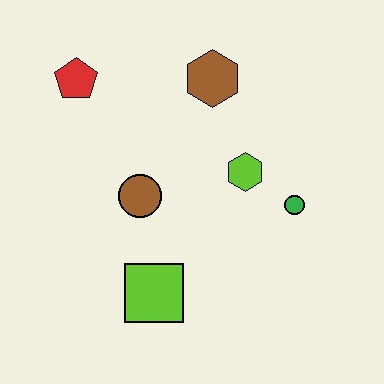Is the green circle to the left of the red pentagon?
No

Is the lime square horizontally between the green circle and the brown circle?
Yes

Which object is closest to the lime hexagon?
The green circle is closest to the lime hexagon.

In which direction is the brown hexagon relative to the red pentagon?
The brown hexagon is to the right of the red pentagon.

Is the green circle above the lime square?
Yes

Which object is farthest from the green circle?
The red pentagon is farthest from the green circle.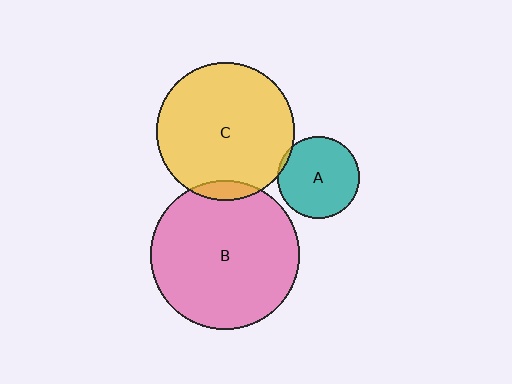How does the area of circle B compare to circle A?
Approximately 3.3 times.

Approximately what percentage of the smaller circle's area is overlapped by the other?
Approximately 5%.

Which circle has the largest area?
Circle B (pink).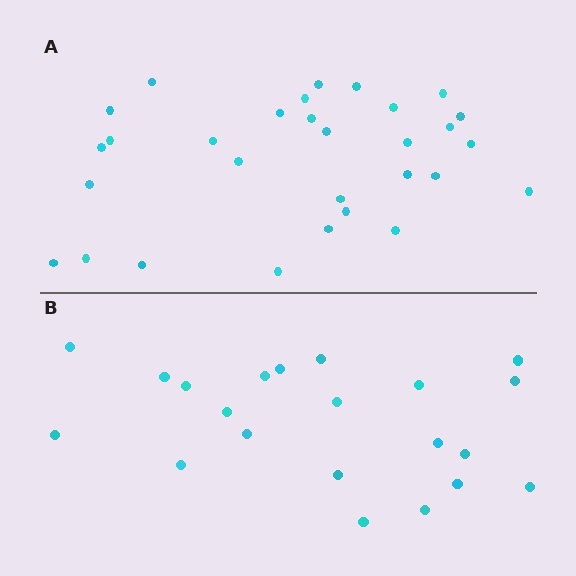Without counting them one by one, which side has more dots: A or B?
Region A (the top region) has more dots.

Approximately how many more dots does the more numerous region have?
Region A has roughly 8 or so more dots than region B.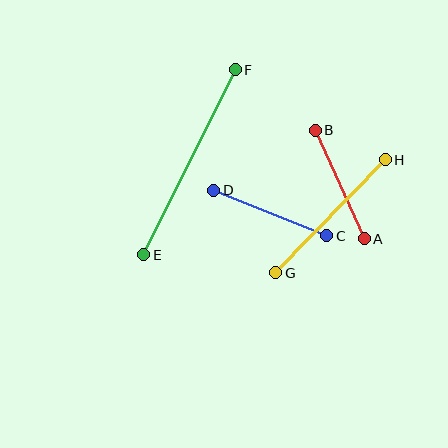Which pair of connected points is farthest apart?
Points E and F are farthest apart.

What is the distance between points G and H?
The distance is approximately 157 pixels.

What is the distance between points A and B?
The distance is approximately 119 pixels.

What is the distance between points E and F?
The distance is approximately 206 pixels.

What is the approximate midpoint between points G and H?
The midpoint is at approximately (330, 216) pixels.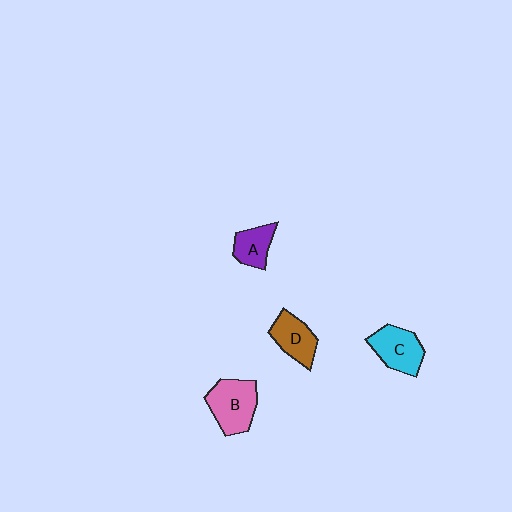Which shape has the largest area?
Shape B (pink).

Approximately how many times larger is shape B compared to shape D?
Approximately 1.3 times.